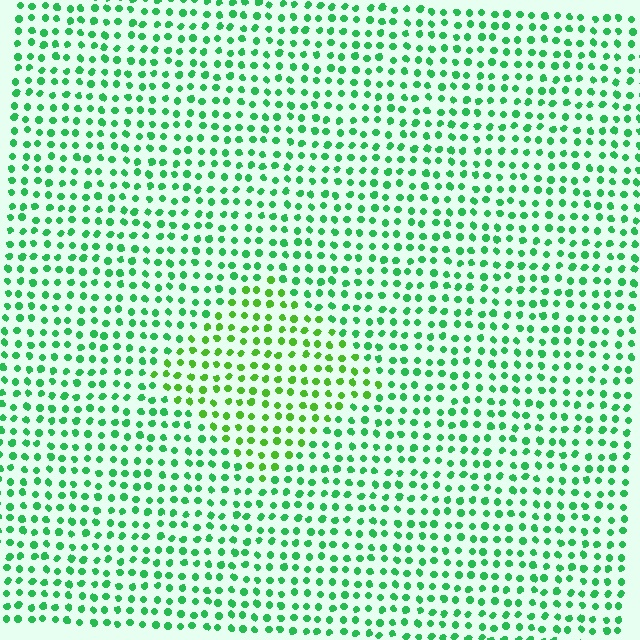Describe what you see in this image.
The image is filled with small green elements in a uniform arrangement. A diamond-shaped region is visible where the elements are tinted to a slightly different hue, forming a subtle color boundary.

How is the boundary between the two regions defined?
The boundary is defined purely by a slight shift in hue (about 31 degrees). Spacing, size, and orientation are identical on both sides.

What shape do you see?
I see a diamond.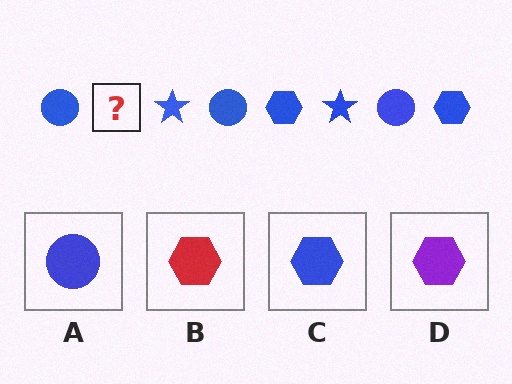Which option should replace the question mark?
Option C.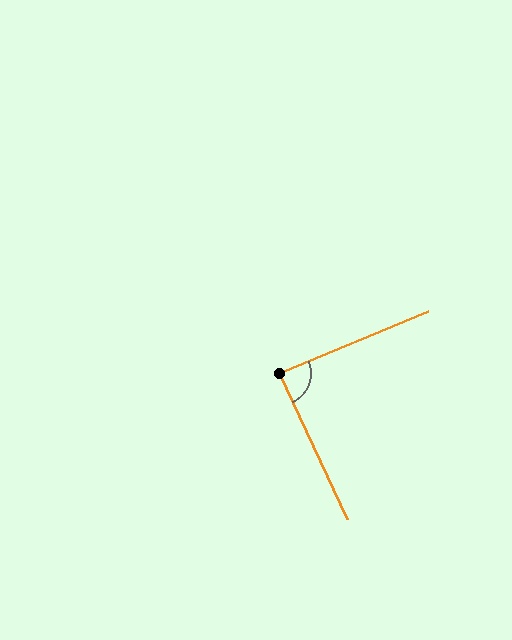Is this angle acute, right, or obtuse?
It is approximately a right angle.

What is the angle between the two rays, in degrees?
Approximately 88 degrees.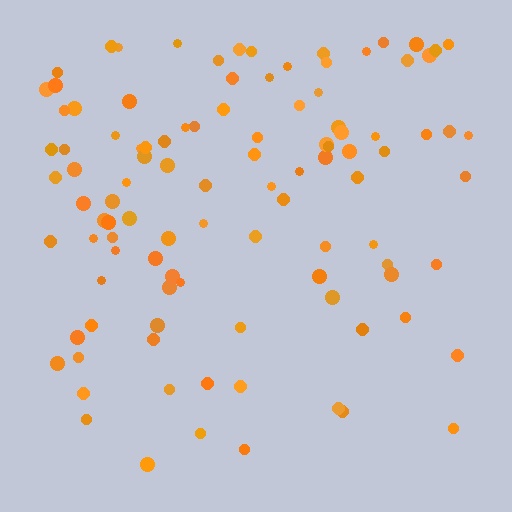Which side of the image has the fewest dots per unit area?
The bottom.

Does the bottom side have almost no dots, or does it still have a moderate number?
Still a moderate number, just noticeably fewer than the top.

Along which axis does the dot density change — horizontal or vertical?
Vertical.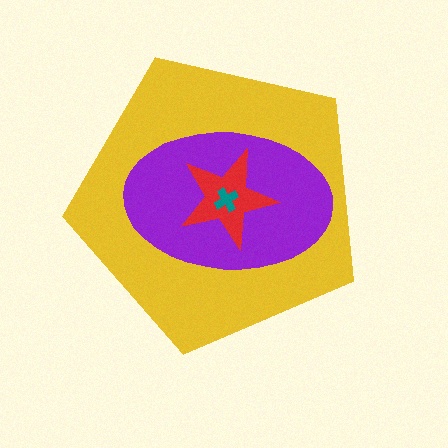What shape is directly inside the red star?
The teal cross.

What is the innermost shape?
The teal cross.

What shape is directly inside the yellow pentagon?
The purple ellipse.